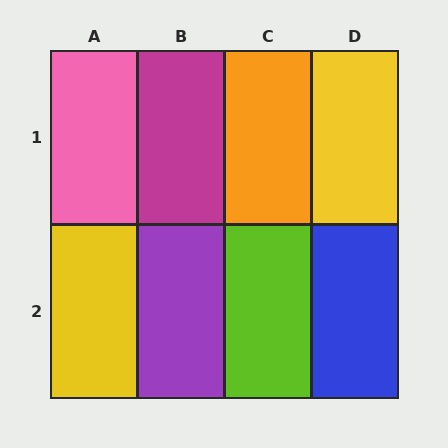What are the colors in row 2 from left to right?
Yellow, purple, lime, blue.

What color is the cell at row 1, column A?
Pink.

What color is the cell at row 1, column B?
Magenta.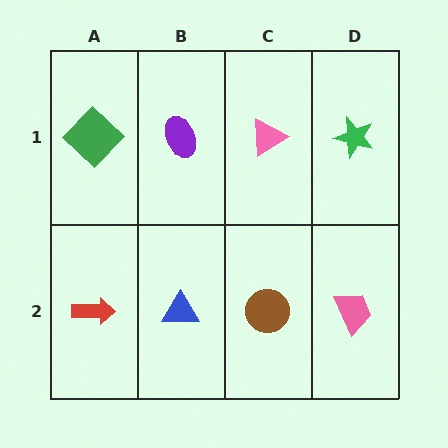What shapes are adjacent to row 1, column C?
A brown circle (row 2, column C), a purple ellipse (row 1, column B), a green star (row 1, column D).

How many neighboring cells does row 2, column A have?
2.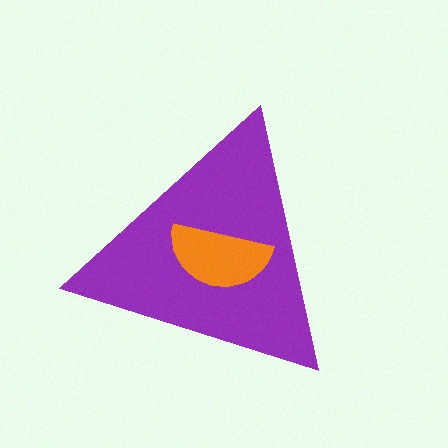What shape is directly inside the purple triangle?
The orange semicircle.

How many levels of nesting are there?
2.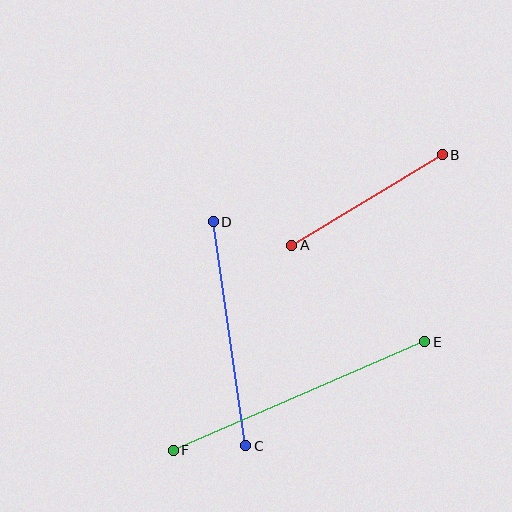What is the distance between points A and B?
The distance is approximately 176 pixels.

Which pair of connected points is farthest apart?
Points E and F are farthest apart.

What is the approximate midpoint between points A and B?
The midpoint is at approximately (367, 200) pixels.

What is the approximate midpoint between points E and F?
The midpoint is at approximately (299, 396) pixels.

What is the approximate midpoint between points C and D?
The midpoint is at approximately (229, 334) pixels.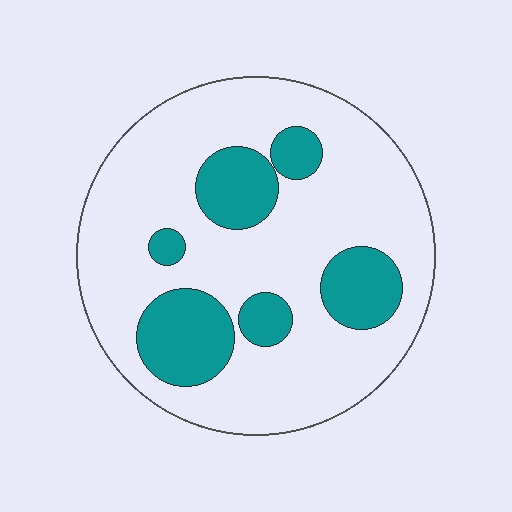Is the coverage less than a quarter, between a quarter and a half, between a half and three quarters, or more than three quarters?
Less than a quarter.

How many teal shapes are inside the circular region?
6.